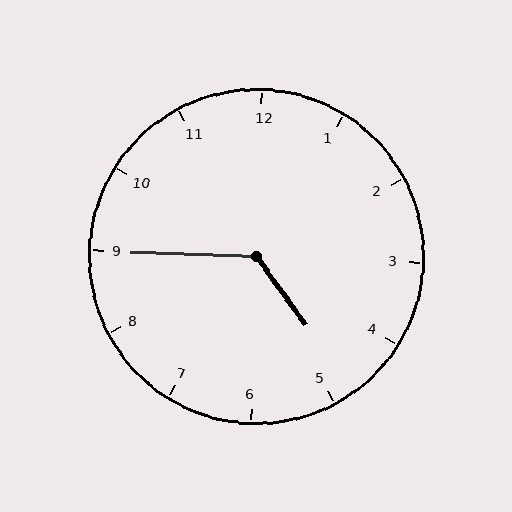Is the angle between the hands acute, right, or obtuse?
It is obtuse.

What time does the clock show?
4:45.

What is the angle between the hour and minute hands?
Approximately 128 degrees.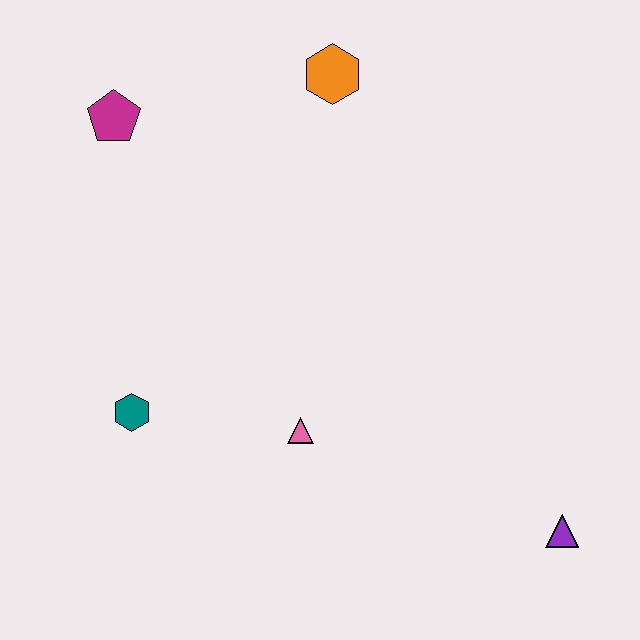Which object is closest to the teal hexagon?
The pink triangle is closest to the teal hexagon.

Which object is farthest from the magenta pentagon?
The purple triangle is farthest from the magenta pentagon.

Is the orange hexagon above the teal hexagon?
Yes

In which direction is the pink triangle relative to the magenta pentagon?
The pink triangle is below the magenta pentagon.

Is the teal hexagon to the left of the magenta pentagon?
No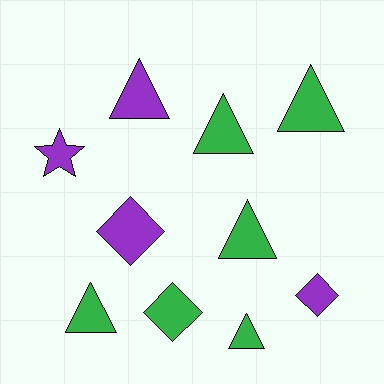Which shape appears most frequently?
Triangle, with 6 objects.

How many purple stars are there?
There is 1 purple star.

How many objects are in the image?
There are 10 objects.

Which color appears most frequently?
Green, with 6 objects.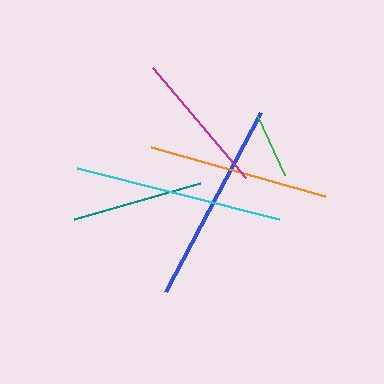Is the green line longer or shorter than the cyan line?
The cyan line is longer than the green line.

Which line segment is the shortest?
The green line is the shortest at approximately 65 pixels.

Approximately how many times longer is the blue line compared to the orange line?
The blue line is approximately 1.1 times the length of the orange line.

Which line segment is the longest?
The cyan line is the longest at approximately 208 pixels.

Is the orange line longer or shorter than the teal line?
The orange line is longer than the teal line.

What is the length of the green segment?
The green segment is approximately 65 pixels long.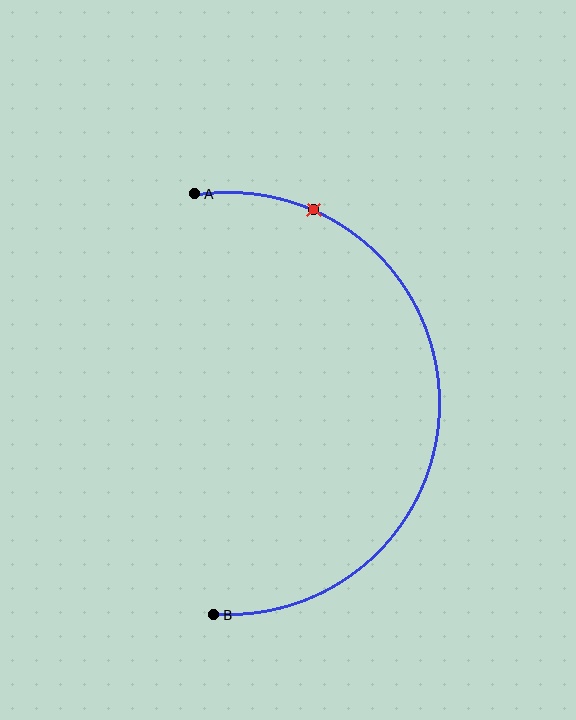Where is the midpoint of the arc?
The arc midpoint is the point on the curve farthest from the straight line joining A and B. It sits to the right of that line.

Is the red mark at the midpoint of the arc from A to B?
No. The red mark lies on the arc but is closer to endpoint A. The arc midpoint would be at the point on the curve equidistant along the arc from both A and B.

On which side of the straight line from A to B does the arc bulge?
The arc bulges to the right of the straight line connecting A and B.